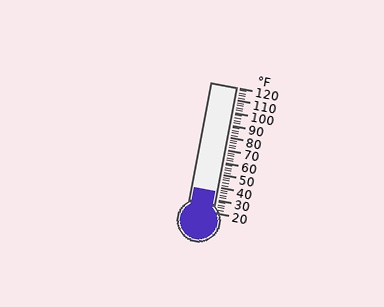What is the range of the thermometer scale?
The thermometer scale ranges from 20°F to 120°F.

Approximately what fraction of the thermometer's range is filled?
The thermometer is filled to approximately 15% of its range.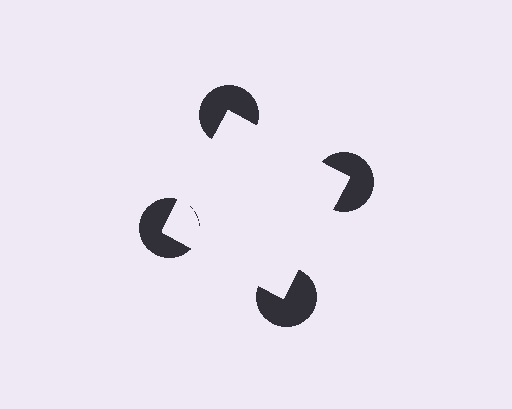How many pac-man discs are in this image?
There are 4 — one at each vertex of the illusory square.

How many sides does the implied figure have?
4 sides.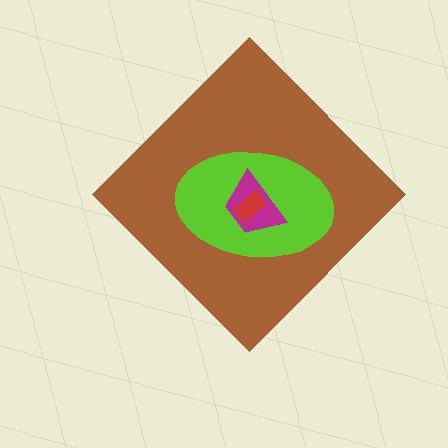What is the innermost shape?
The red rectangle.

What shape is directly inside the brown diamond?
The lime ellipse.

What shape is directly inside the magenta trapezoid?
The red rectangle.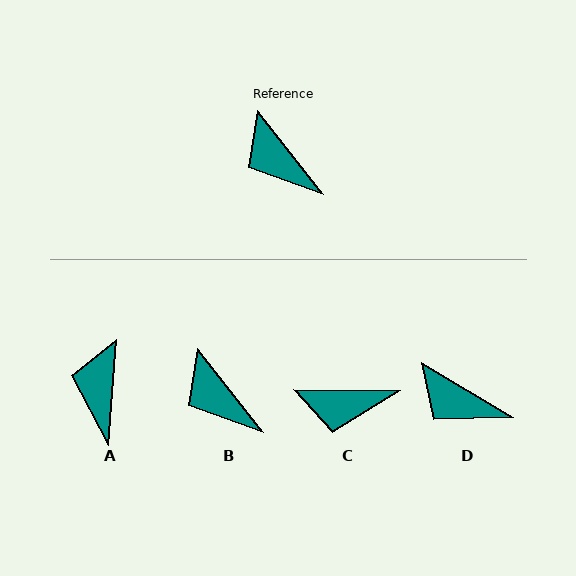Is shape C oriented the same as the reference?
No, it is off by about 51 degrees.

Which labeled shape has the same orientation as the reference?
B.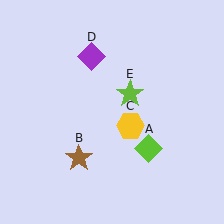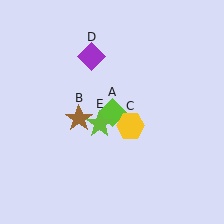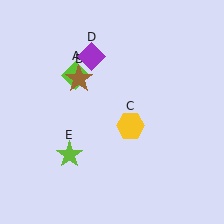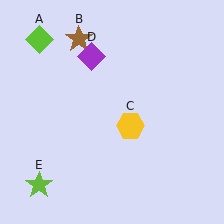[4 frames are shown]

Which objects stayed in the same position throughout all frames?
Yellow hexagon (object C) and purple diamond (object D) remained stationary.